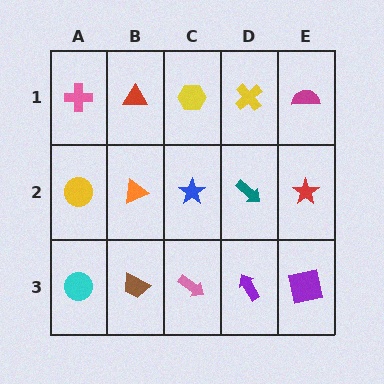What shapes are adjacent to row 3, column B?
An orange triangle (row 2, column B), a cyan circle (row 3, column A), a pink arrow (row 3, column C).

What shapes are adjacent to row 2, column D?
A yellow cross (row 1, column D), a purple arrow (row 3, column D), a blue star (row 2, column C), a red star (row 2, column E).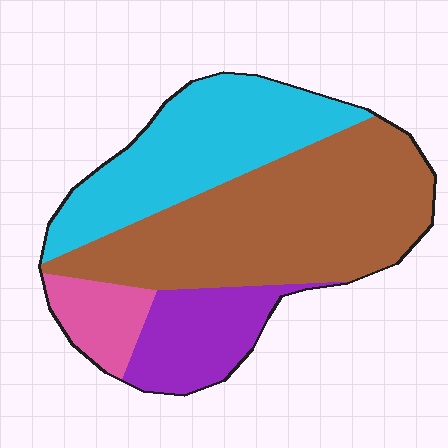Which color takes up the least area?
Pink, at roughly 10%.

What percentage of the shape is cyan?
Cyan takes up about one third (1/3) of the shape.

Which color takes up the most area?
Brown, at roughly 45%.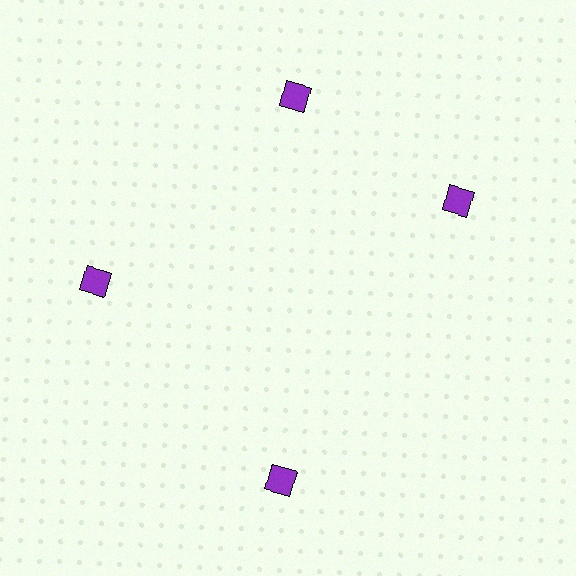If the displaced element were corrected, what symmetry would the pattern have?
It would have 4-fold rotational symmetry — the pattern would map onto itself every 90 degrees.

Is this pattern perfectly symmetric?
No. The 4 purple squares are arranged in a ring, but one element near the 3 o'clock position is rotated out of alignment along the ring, breaking the 4-fold rotational symmetry.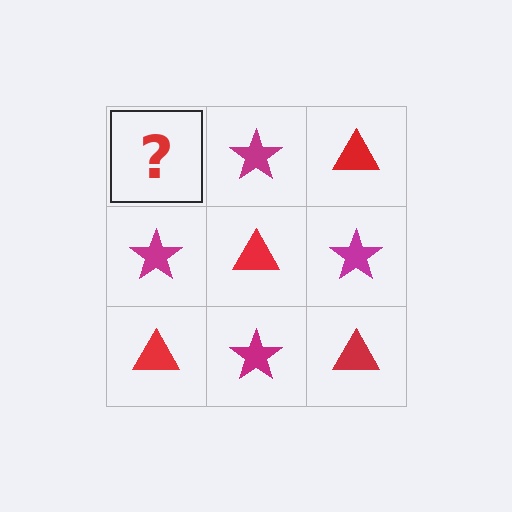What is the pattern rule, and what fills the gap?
The rule is that it alternates red triangle and magenta star in a checkerboard pattern. The gap should be filled with a red triangle.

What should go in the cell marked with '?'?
The missing cell should contain a red triangle.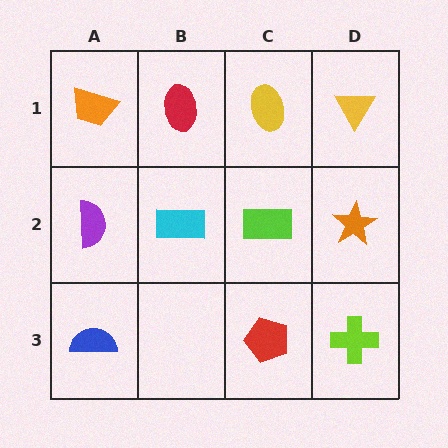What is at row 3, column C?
A red pentagon.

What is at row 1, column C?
A yellow ellipse.